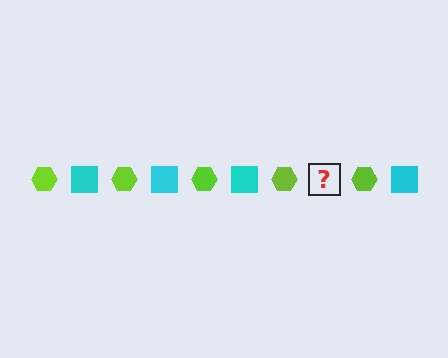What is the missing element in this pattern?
The missing element is a cyan square.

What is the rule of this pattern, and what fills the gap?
The rule is that the pattern alternates between lime hexagon and cyan square. The gap should be filled with a cyan square.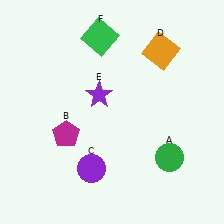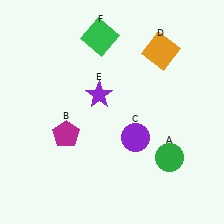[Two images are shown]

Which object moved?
The purple circle (C) moved right.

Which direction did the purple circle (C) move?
The purple circle (C) moved right.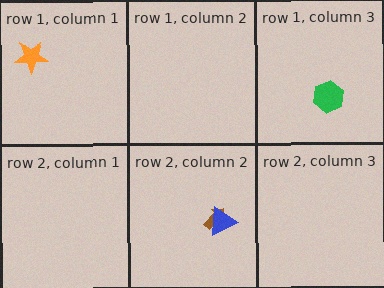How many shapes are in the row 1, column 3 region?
1.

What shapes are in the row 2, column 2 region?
The brown arrow, the blue triangle.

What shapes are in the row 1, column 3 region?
The green hexagon.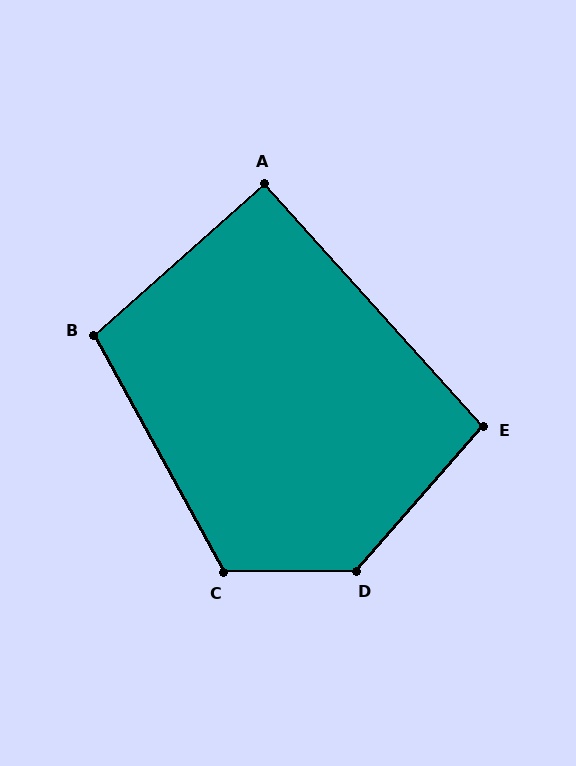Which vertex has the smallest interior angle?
A, at approximately 91 degrees.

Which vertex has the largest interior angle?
D, at approximately 132 degrees.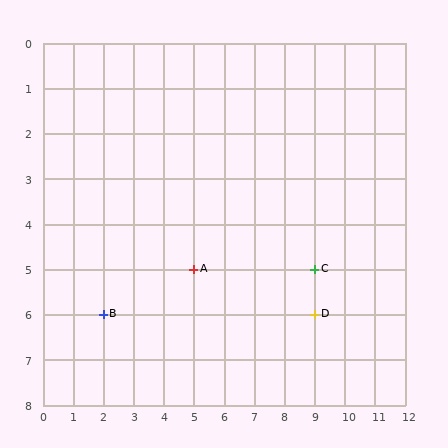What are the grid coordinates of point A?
Point A is at grid coordinates (5, 5).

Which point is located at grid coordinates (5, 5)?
Point A is at (5, 5).